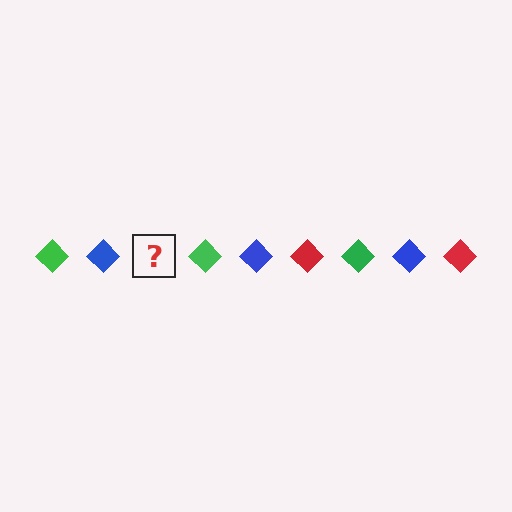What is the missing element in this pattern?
The missing element is a red diamond.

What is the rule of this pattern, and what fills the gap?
The rule is that the pattern cycles through green, blue, red diamonds. The gap should be filled with a red diamond.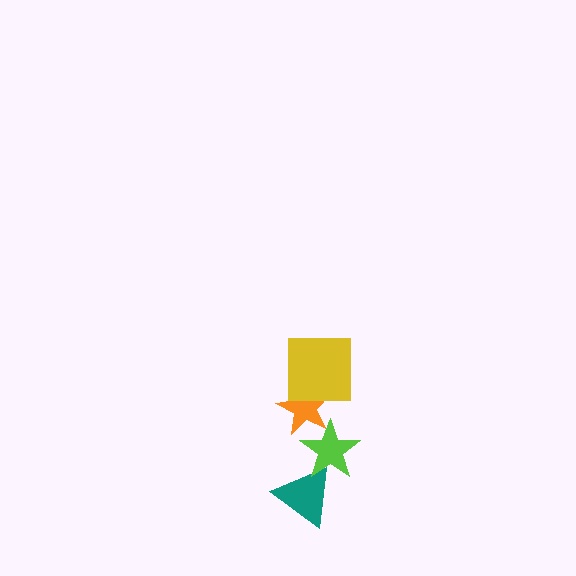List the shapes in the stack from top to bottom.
From top to bottom: the yellow square, the orange star, the lime star, the teal triangle.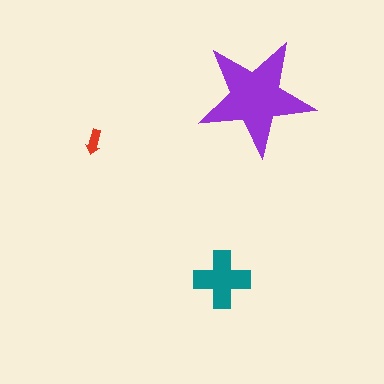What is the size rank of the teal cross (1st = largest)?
2nd.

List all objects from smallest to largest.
The red arrow, the teal cross, the purple star.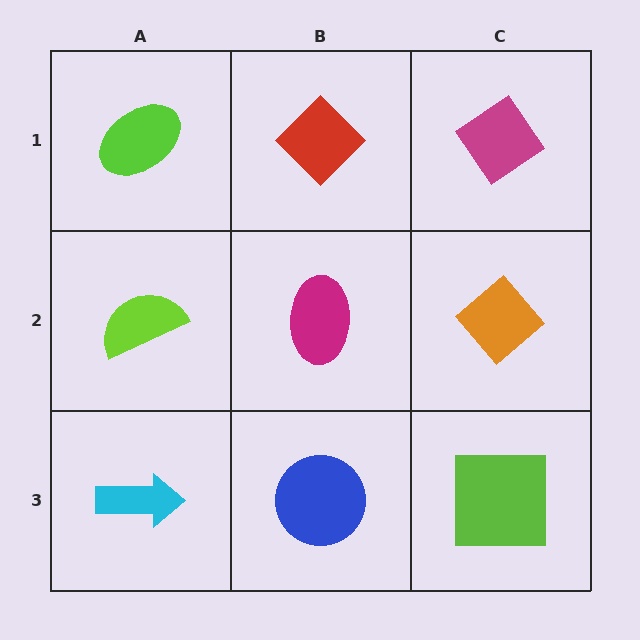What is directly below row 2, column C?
A lime square.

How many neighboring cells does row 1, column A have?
2.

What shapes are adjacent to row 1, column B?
A magenta ellipse (row 2, column B), a lime ellipse (row 1, column A), a magenta diamond (row 1, column C).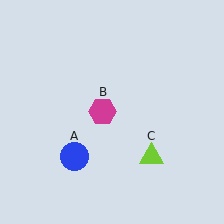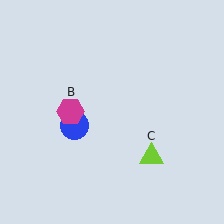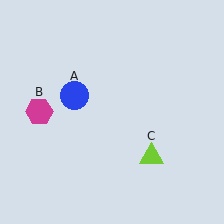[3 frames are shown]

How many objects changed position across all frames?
2 objects changed position: blue circle (object A), magenta hexagon (object B).